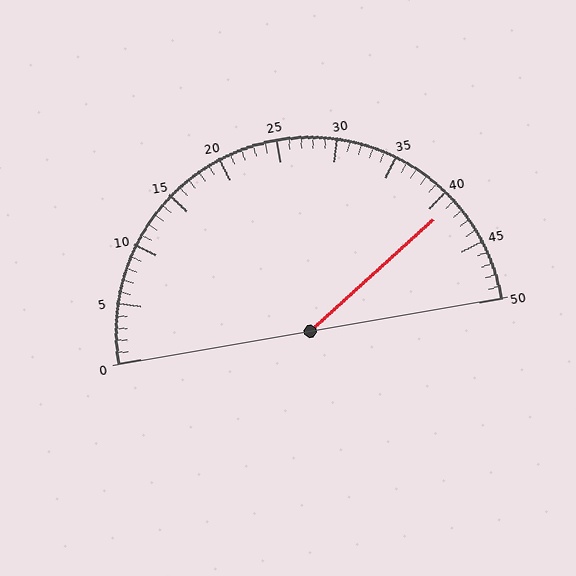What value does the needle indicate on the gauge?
The needle indicates approximately 41.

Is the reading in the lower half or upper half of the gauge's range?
The reading is in the upper half of the range (0 to 50).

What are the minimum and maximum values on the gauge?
The gauge ranges from 0 to 50.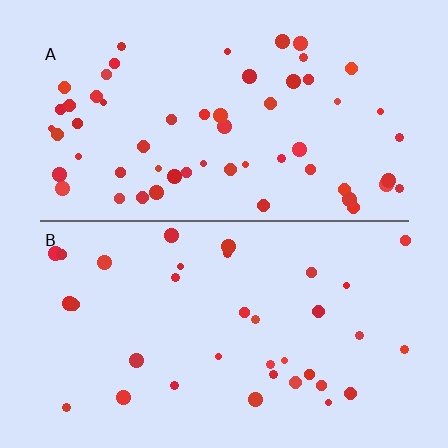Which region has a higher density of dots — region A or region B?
A (the top).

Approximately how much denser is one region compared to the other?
Approximately 1.7× — region A over region B.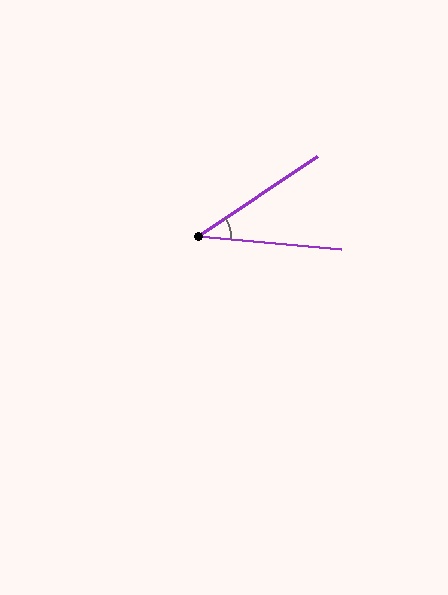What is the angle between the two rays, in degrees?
Approximately 39 degrees.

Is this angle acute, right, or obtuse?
It is acute.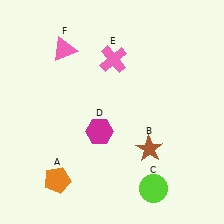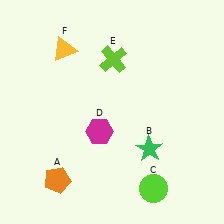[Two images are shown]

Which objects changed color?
B changed from brown to green. E changed from pink to lime. F changed from pink to yellow.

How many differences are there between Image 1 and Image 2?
There are 3 differences between the two images.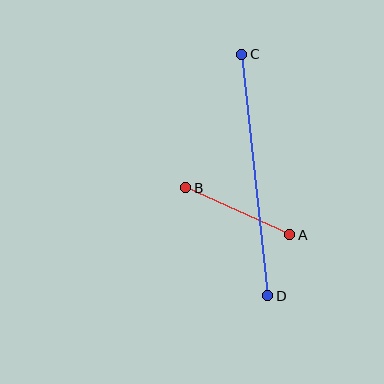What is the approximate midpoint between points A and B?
The midpoint is at approximately (238, 211) pixels.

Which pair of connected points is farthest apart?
Points C and D are farthest apart.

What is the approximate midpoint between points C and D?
The midpoint is at approximately (255, 175) pixels.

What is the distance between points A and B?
The distance is approximately 114 pixels.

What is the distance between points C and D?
The distance is approximately 243 pixels.